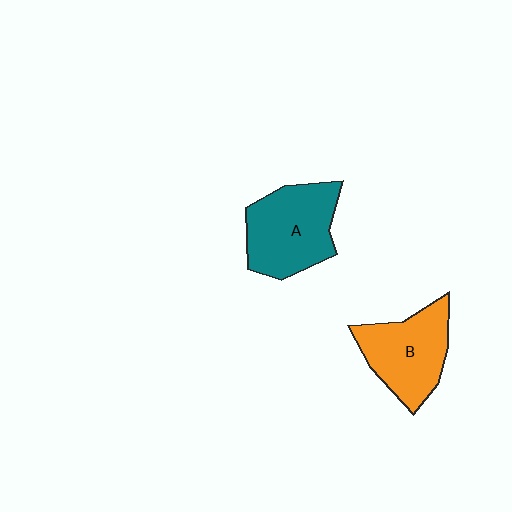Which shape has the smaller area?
Shape B (orange).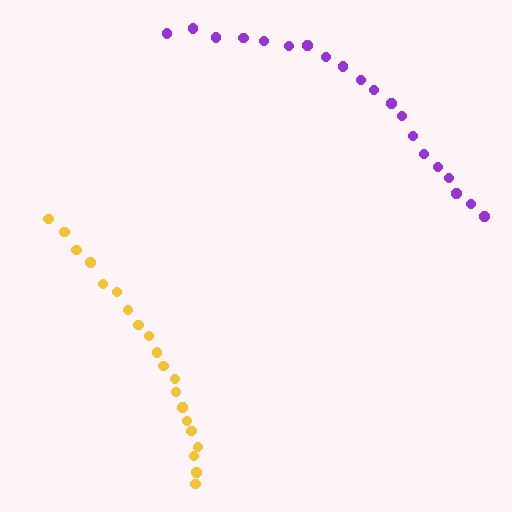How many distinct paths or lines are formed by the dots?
There are 2 distinct paths.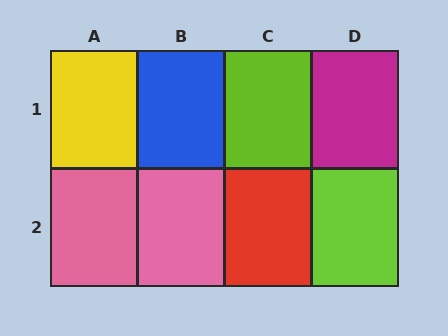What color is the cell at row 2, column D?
Lime.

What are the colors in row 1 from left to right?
Yellow, blue, lime, magenta.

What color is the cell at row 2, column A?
Pink.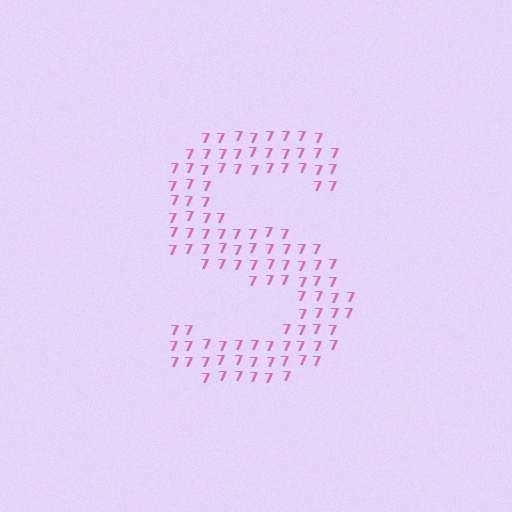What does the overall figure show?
The overall figure shows the letter S.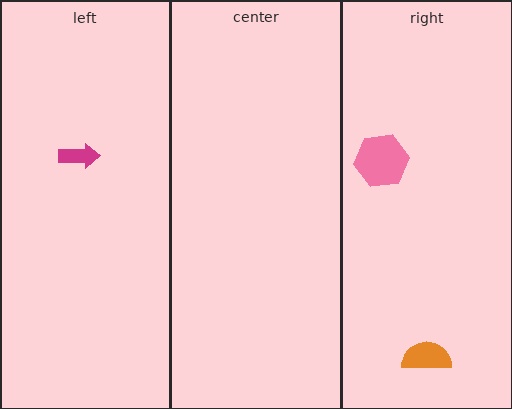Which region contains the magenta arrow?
The left region.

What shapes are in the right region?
The pink hexagon, the orange semicircle.